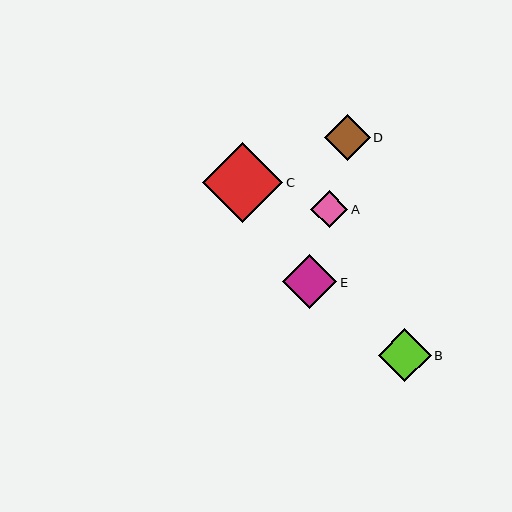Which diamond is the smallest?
Diamond A is the smallest with a size of approximately 37 pixels.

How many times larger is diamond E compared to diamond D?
Diamond E is approximately 1.2 times the size of diamond D.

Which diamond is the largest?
Diamond C is the largest with a size of approximately 80 pixels.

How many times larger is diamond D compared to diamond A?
Diamond D is approximately 1.2 times the size of diamond A.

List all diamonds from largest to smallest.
From largest to smallest: C, E, B, D, A.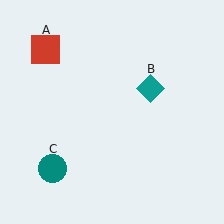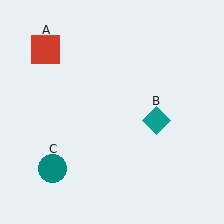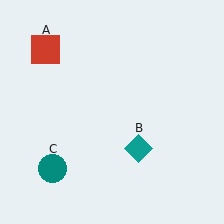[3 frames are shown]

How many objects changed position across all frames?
1 object changed position: teal diamond (object B).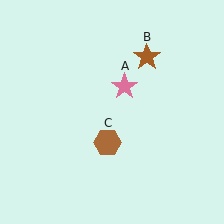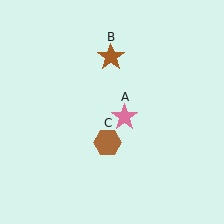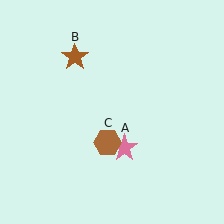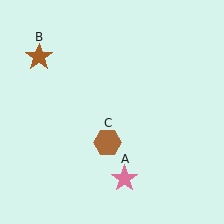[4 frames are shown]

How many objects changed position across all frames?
2 objects changed position: pink star (object A), brown star (object B).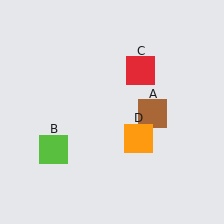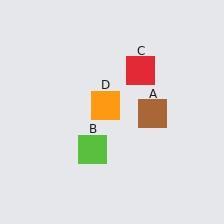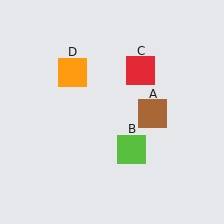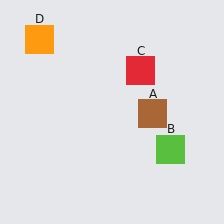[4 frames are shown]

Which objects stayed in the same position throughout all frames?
Brown square (object A) and red square (object C) remained stationary.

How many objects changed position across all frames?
2 objects changed position: lime square (object B), orange square (object D).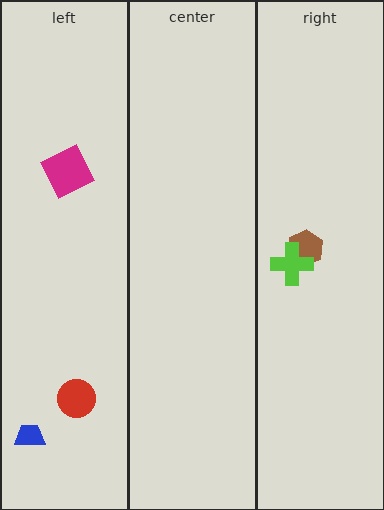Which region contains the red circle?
The left region.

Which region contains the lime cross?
The right region.